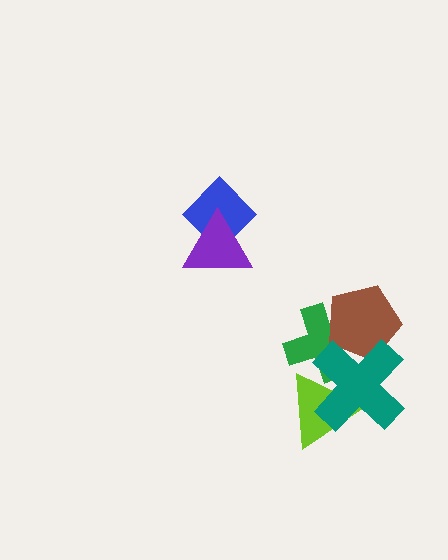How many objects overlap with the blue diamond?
1 object overlaps with the blue diamond.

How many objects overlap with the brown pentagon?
2 objects overlap with the brown pentagon.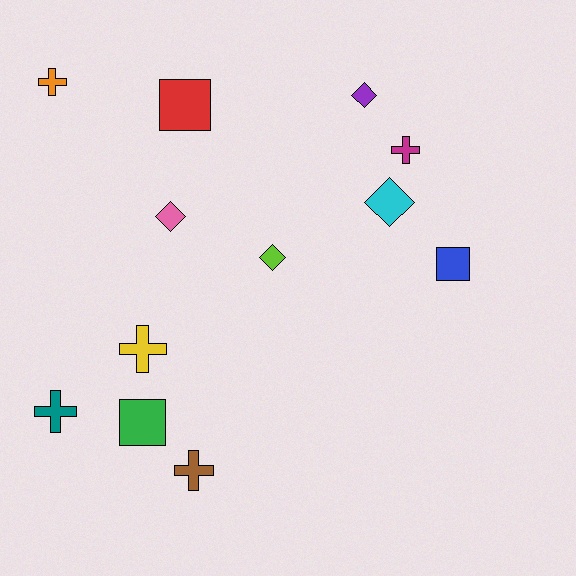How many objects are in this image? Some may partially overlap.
There are 12 objects.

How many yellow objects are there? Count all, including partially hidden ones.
There is 1 yellow object.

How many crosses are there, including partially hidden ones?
There are 5 crosses.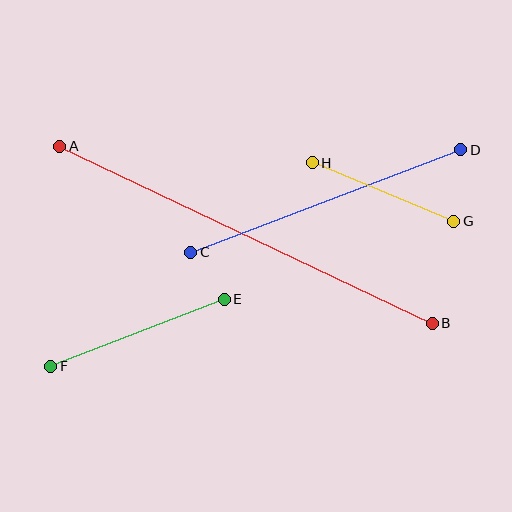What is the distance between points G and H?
The distance is approximately 153 pixels.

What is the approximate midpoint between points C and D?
The midpoint is at approximately (326, 201) pixels.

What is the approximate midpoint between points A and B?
The midpoint is at approximately (246, 235) pixels.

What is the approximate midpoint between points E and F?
The midpoint is at approximately (138, 333) pixels.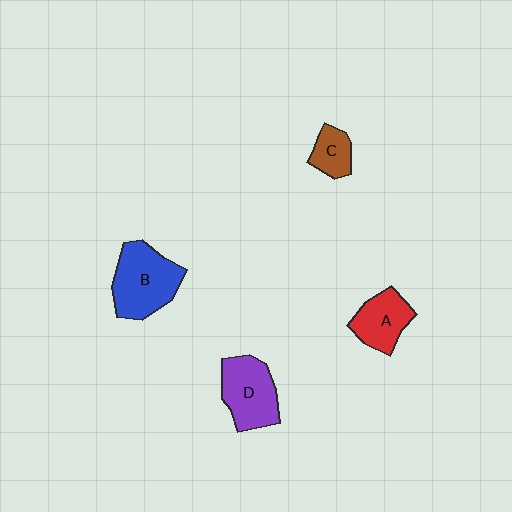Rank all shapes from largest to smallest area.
From largest to smallest: B (blue), D (purple), A (red), C (brown).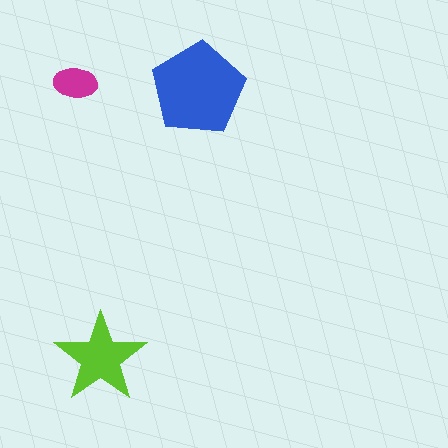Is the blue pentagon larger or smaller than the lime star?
Larger.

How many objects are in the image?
There are 3 objects in the image.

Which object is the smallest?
The magenta ellipse.